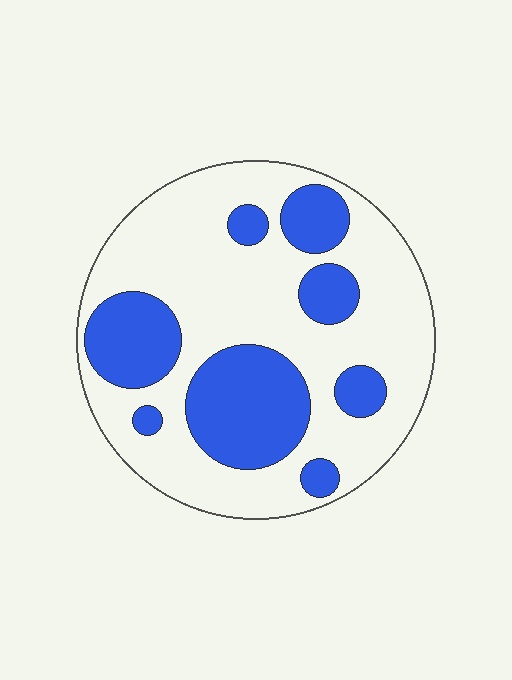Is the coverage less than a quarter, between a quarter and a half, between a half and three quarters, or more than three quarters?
Between a quarter and a half.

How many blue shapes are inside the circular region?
8.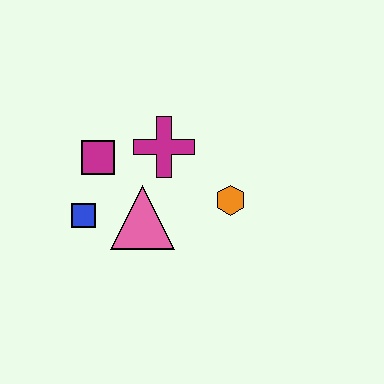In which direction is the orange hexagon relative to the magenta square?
The orange hexagon is to the right of the magenta square.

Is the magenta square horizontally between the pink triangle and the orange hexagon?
No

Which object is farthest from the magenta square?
The orange hexagon is farthest from the magenta square.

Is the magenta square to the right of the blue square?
Yes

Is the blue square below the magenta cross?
Yes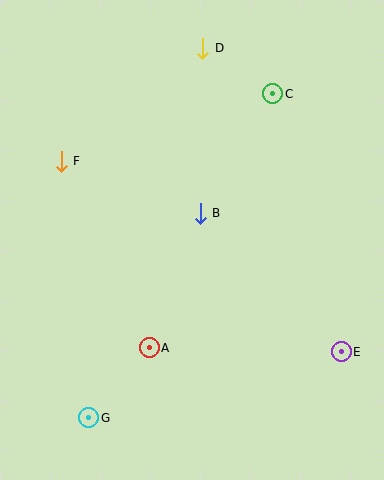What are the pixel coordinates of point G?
Point G is at (89, 418).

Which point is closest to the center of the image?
Point B at (200, 213) is closest to the center.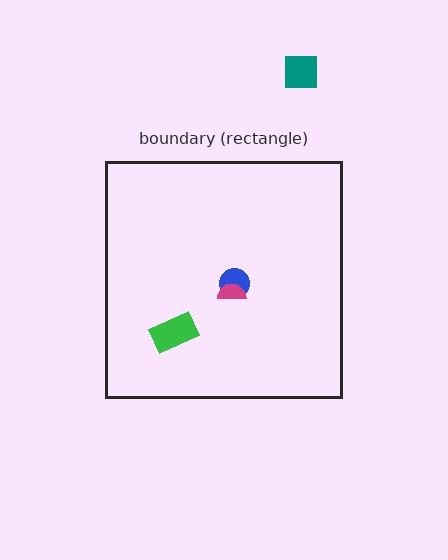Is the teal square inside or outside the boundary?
Outside.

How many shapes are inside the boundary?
3 inside, 1 outside.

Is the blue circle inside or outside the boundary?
Inside.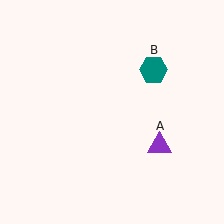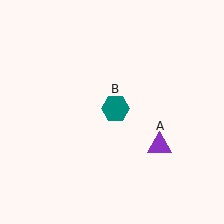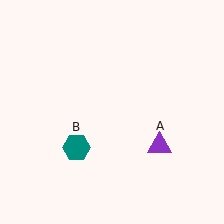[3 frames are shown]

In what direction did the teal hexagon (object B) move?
The teal hexagon (object B) moved down and to the left.